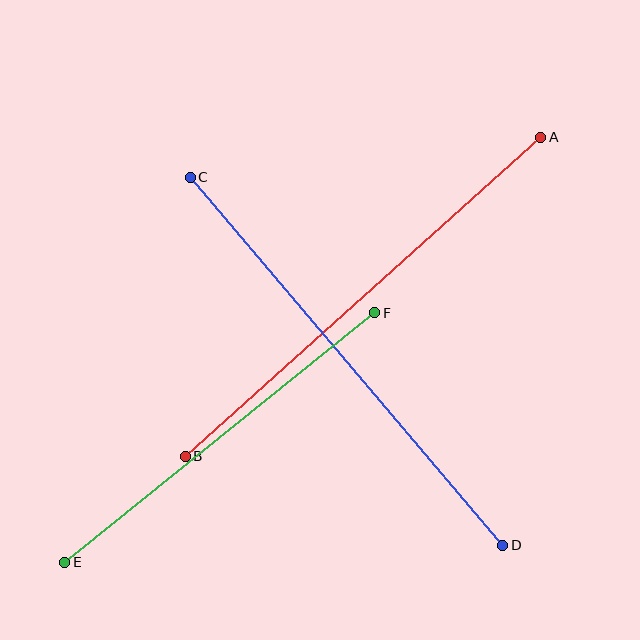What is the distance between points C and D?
The distance is approximately 483 pixels.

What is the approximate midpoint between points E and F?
The midpoint is at approximately (220, 437) pixels.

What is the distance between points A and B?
The distance is approximately 477 pixels.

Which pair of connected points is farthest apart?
Points C and D are farthest apart.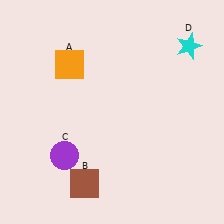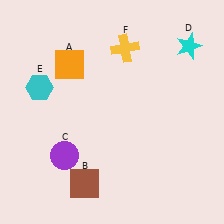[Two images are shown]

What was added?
A cyan hexagon (E), a yellow cross (F) were added in Image 2.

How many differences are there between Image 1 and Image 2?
There are 2 differences between the two images.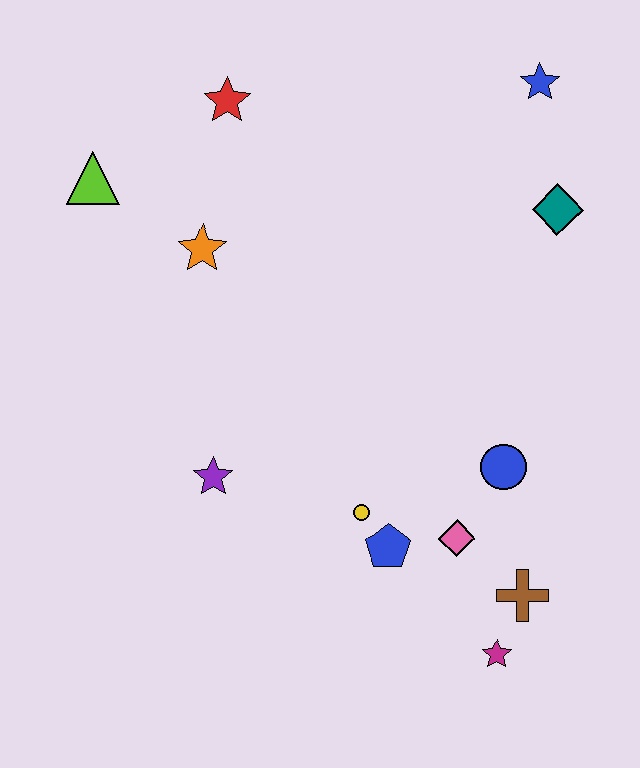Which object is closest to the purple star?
The yellow circle is closest to the purple star.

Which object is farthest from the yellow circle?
The blue star is farthest from the yellow circle.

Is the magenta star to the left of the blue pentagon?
No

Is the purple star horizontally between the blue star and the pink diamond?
No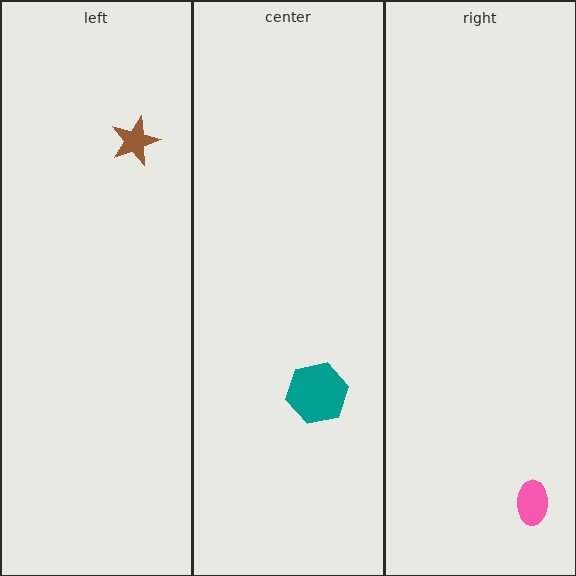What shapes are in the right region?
The pink ellipse.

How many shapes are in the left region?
1.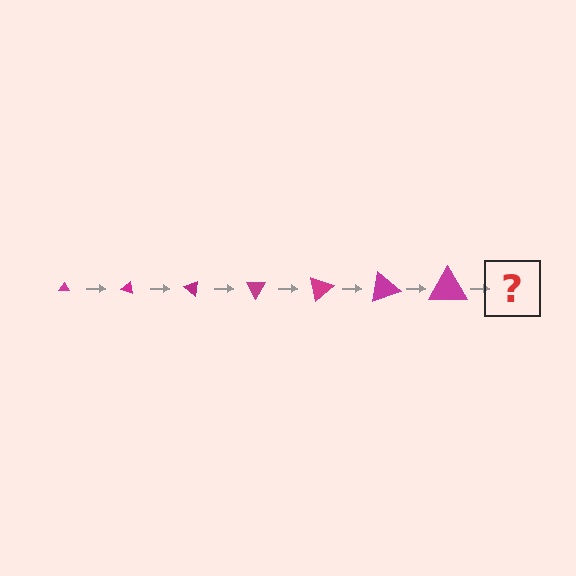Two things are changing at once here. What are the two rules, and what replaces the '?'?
The two rules are that the triangle grows larger each step and it rotates 20 degrees each step. The '?' should be a triangle, larger than the previous one and rotated 140 degrees from the start.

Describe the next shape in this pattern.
It should be a triangle, larger than the previous one and rotated 140 degrees from the start.